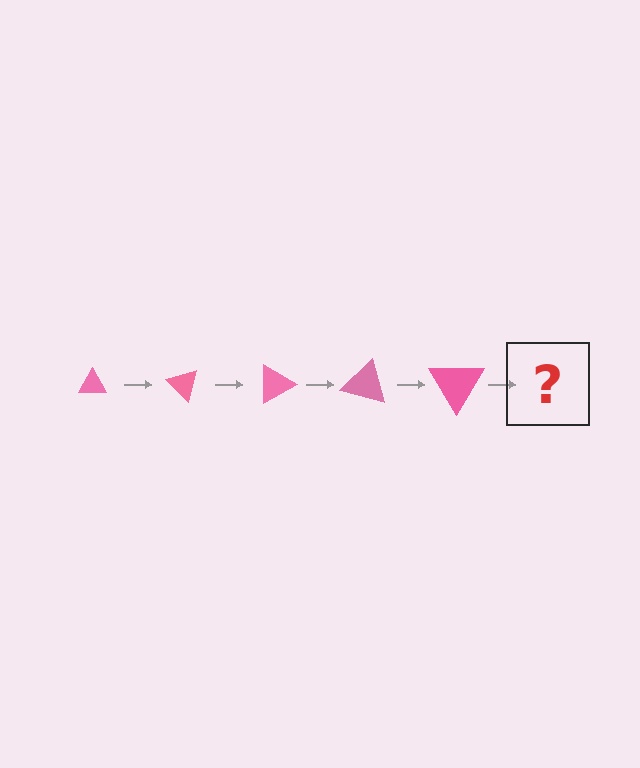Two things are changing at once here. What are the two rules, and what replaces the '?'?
The two rules are that the triangle grows larger each step and it rotates 45 degrees each step. The '?' should be a triangle, larger than the previous one and rotated 225 degrees from the start.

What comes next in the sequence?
The next element should be a triangle, larger than the previous one and rotated 225 degrees from the start.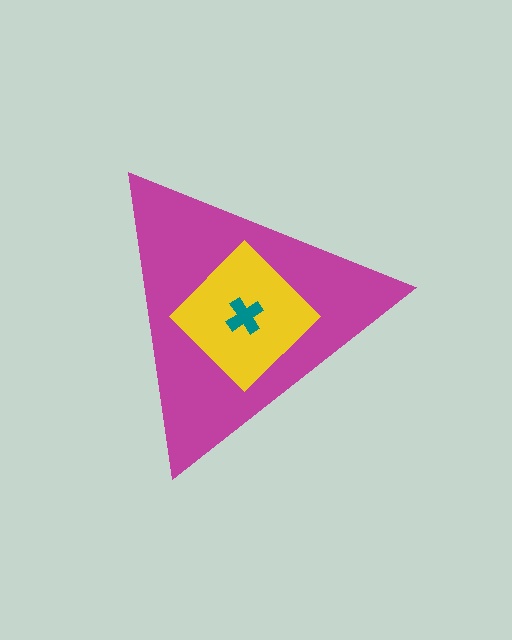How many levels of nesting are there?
3.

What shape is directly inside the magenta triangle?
The yellow diamond.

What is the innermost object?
The teal cross.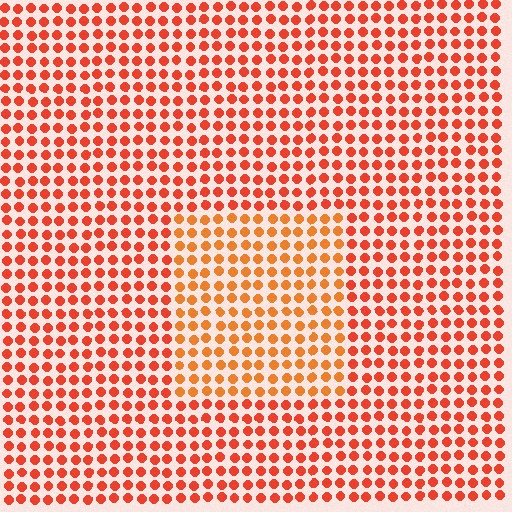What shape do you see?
I see a rectangle.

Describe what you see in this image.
The image is filled with small red elements in a uniform arrangement. A rectangle-shaped region is visible where the elements are tinted to a slightly different hue, forming a subtle color boundary.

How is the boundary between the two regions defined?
The boundary is defined purely by a slight shift in hue (about 21 degrees). Spacing, size, and orientation are identical on both sides.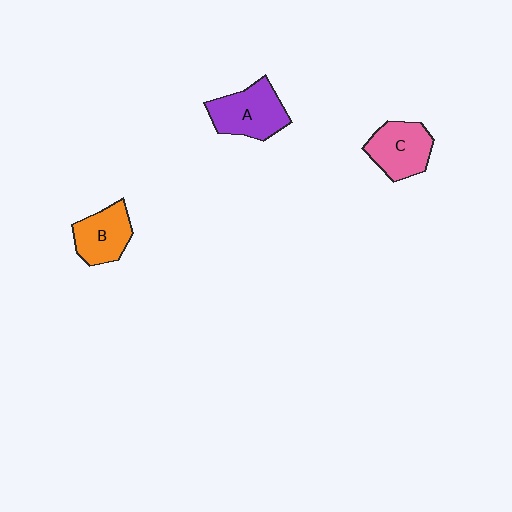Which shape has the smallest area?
Shape B (orange).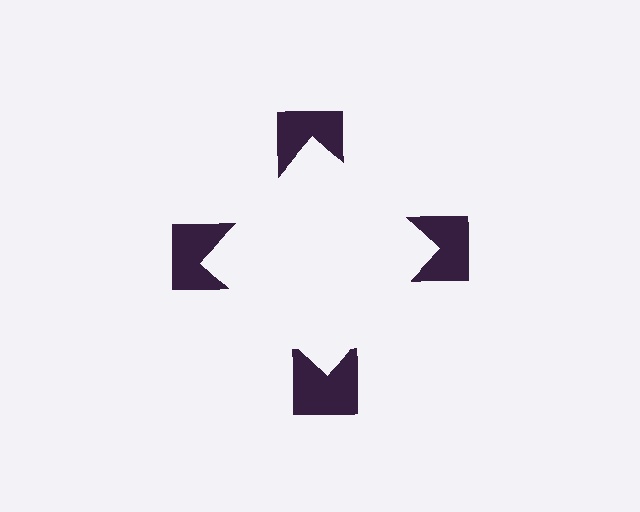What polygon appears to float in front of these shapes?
An illusory square — its edges are inferred from the aligned wedge cuts in the notched squares, not physically drawn.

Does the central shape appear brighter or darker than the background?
It typically appears slightly brighter than the background, even though no actual brightness change is drawn.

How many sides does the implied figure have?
4 sides.